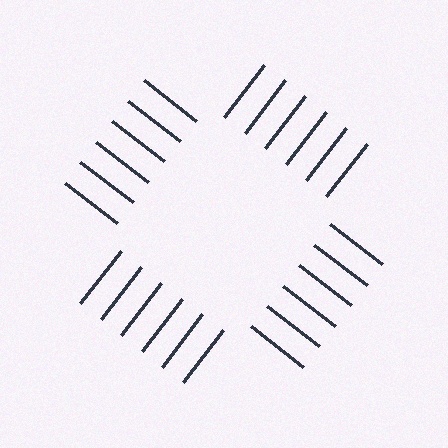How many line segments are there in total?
24 — 6 along each of the 4 edges.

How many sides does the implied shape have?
4 sides — the line-ends trace a square.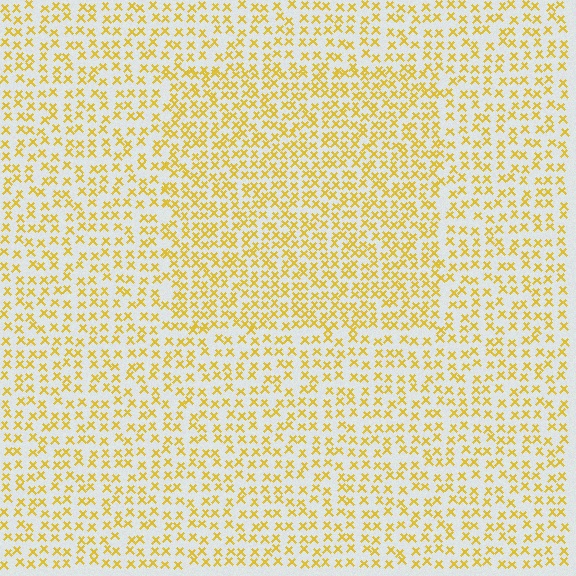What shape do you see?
I see a rectangle.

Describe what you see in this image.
The image contains small yellow elements arranged at two different densities. A rectangle-shaped region is visible where the elements are more densely packed than the surrounding area.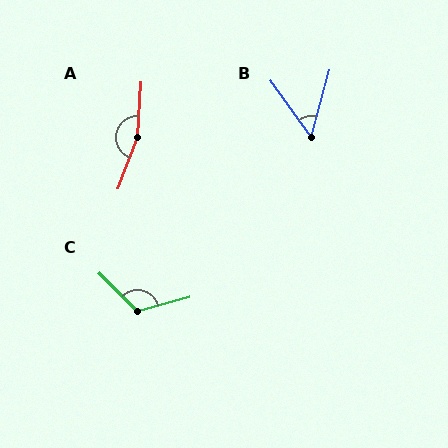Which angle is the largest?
A, at approximately 163 degrees.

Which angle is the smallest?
B, at approximately 51 degrees.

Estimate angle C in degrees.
Approximately 119 degrees.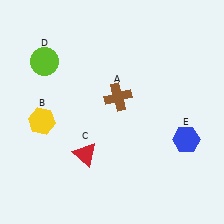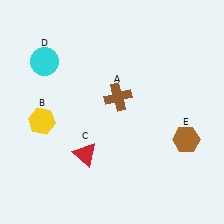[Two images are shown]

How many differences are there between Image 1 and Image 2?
There are 2 differences between the two images.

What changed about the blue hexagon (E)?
In Image 1, E is blue. In Image 2, it changed to brown.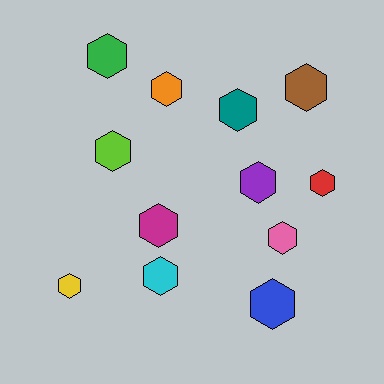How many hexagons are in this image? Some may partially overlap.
There are 12 hexagons.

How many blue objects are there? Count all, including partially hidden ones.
There is 1 blue object.